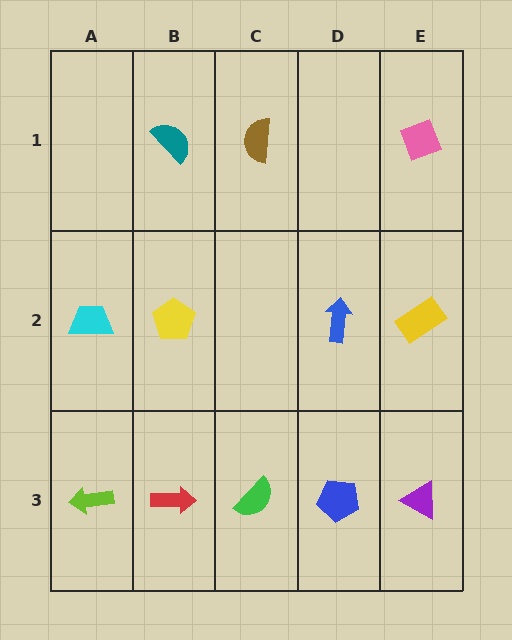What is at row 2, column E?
A yellow rectangle.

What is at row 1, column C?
A brown semicircle.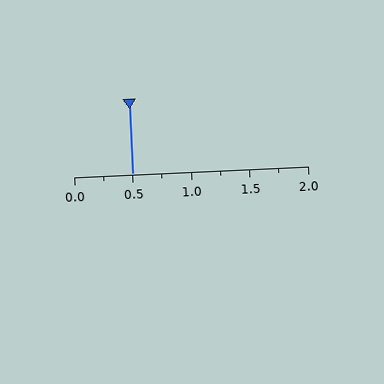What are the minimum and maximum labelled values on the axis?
The axis runs from 0.0 to 2.0.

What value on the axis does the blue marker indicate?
The marker indicates approximately 0.5.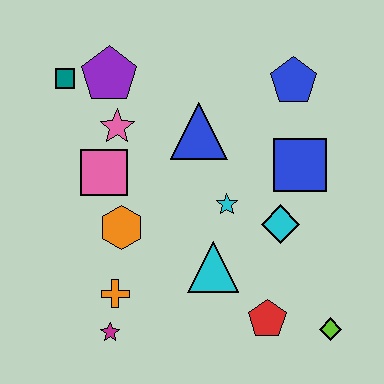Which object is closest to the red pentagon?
The lime diamond is closest to the red pentagon.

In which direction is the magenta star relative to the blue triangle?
The magenta star is below the blue triangle.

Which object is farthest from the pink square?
The lime diamond is farthest from the pink square.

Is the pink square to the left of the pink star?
Yes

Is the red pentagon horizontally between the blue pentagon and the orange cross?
Yes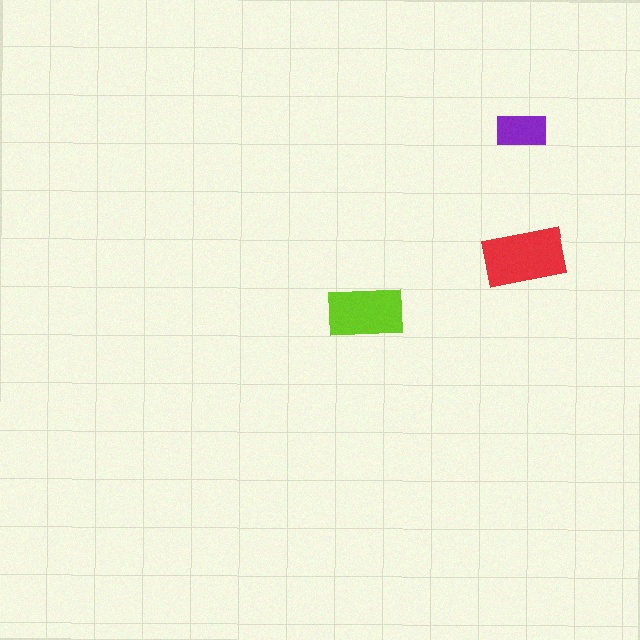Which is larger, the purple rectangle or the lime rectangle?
The lime one.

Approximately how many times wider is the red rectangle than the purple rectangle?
About 1.5 times wider.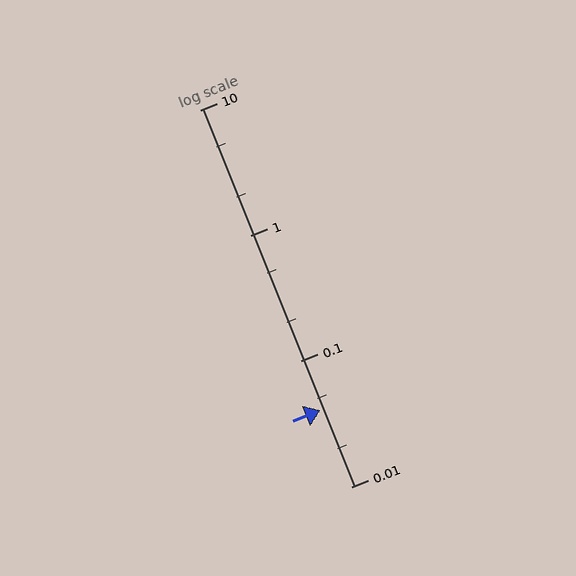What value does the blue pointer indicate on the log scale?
The pointer indicates approximately 0.041.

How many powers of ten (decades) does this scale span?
The scale spans 3 decades, from 0.01 to 10.